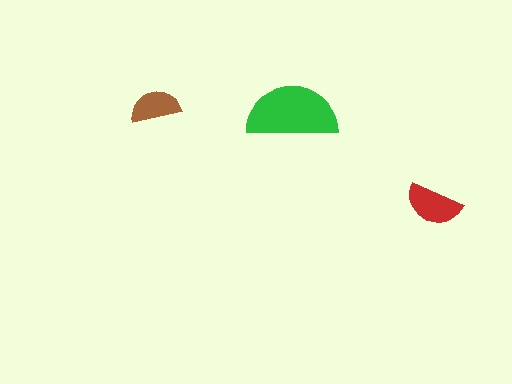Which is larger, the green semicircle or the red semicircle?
The green one.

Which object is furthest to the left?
The brown semicircle is leftmost.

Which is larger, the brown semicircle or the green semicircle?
The green one.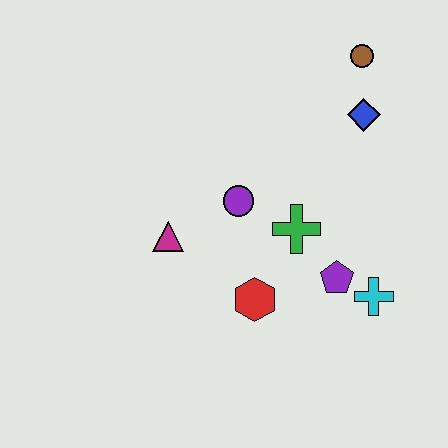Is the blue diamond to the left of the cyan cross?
Yes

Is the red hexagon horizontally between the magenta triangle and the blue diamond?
Yes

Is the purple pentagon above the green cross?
No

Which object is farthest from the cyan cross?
The brown circle is farthest from the cyan cross.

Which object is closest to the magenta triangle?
The purple circle is closest to the magenta triangle.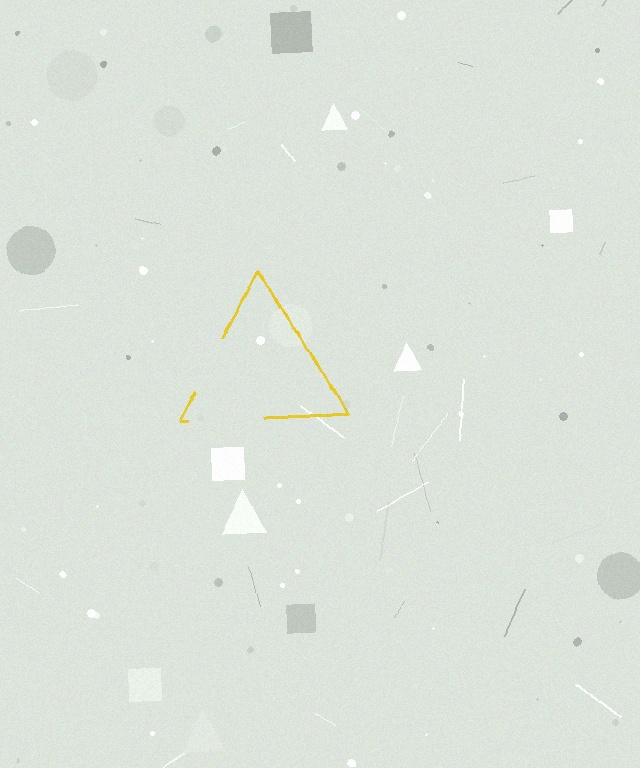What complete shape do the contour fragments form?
The contour fragments form a triangle.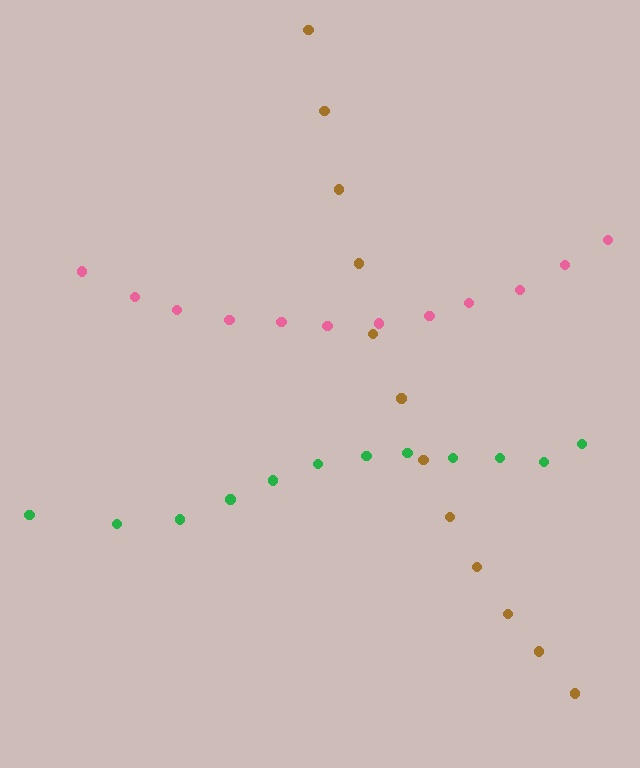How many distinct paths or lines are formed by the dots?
There are 3 distinct paths.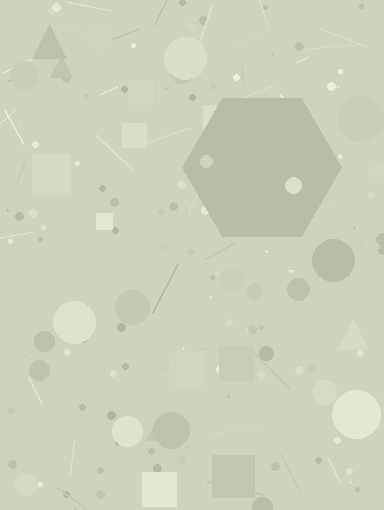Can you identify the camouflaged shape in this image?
The camouflaged shape is a hexagon.